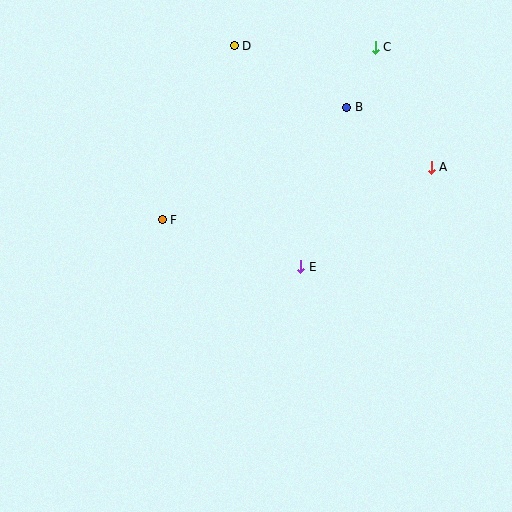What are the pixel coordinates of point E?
Point E is at (301, 267).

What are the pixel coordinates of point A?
Point A is at (431, 167).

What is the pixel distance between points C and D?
The distance between C and D is 141 pixels.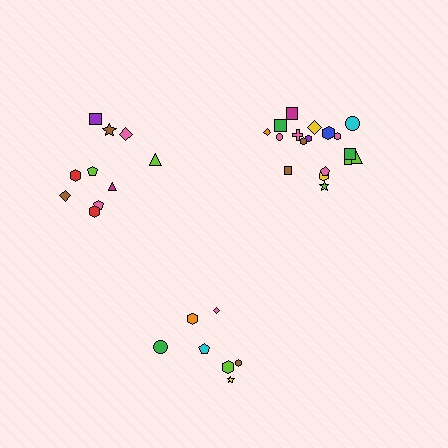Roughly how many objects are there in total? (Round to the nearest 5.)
Roughly 35 objects in total.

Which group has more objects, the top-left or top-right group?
The top-right group.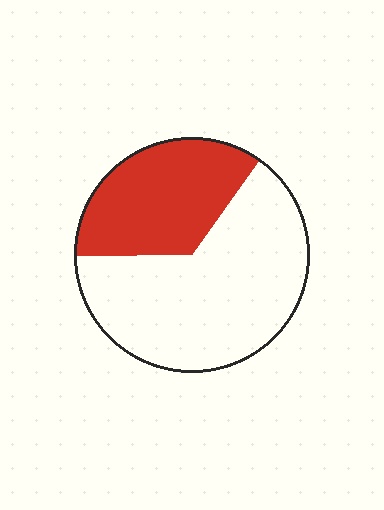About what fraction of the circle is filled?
About one third (1/3).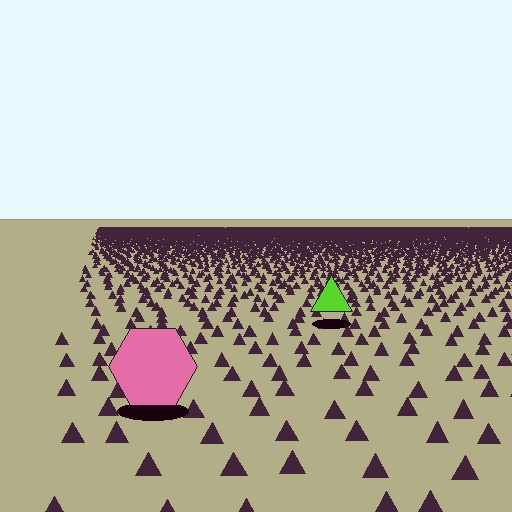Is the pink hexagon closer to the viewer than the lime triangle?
Yes. The pink hexagon is closer — you can tell from the texture gradient: the ground texture is coarser near it.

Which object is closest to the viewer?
The pink hexagon is closest. The texture marks near it are larger and more spread out.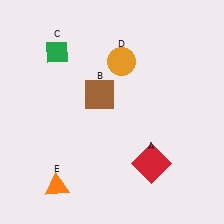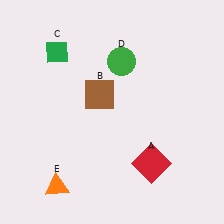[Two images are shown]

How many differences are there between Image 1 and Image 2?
There is 1 difference between the two images.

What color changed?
The circle (D) changed from orange in Image 1 to green in Image 2.